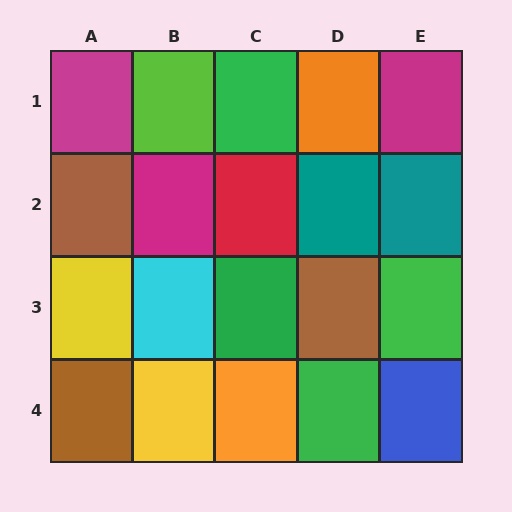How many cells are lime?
1 cell is lime.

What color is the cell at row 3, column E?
Green.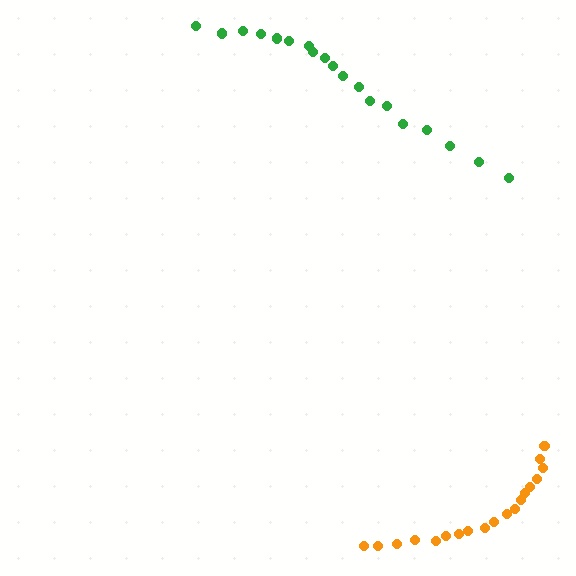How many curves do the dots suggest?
There are 2 distinct paths.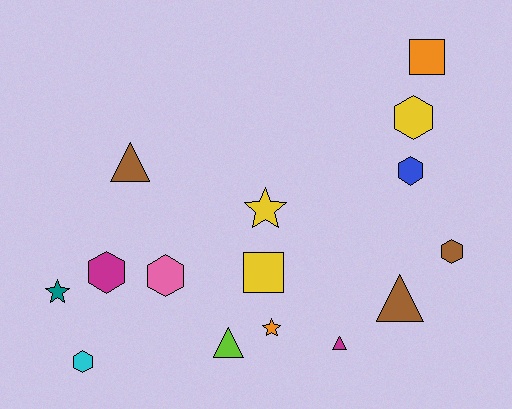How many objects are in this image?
There are 15 objects.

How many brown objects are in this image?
There are 3 brown objects.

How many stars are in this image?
There are 3 stars.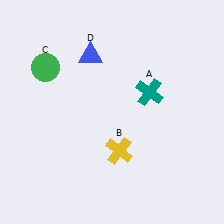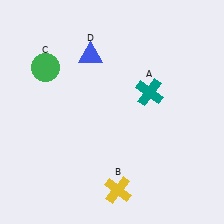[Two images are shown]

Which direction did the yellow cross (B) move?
The yellow cross (B) moved down.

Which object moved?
The yellow cross (B) moved down.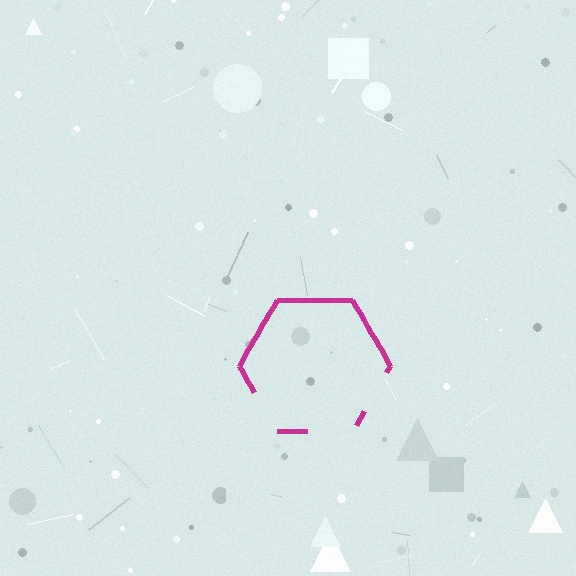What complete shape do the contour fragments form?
The contour fragments form a hexagon.